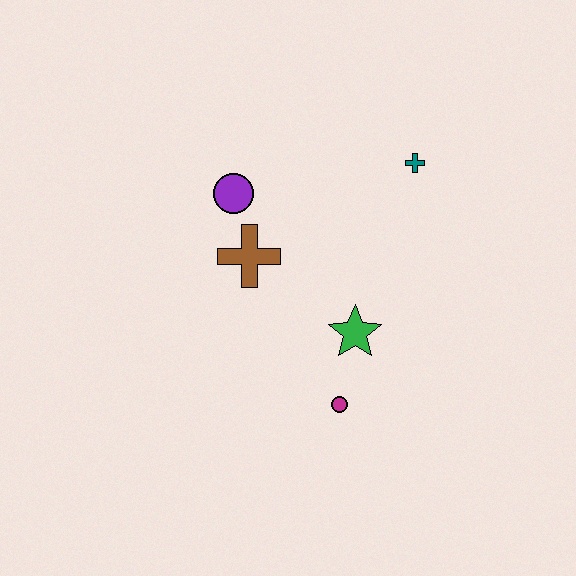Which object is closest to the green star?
The magenta circle is closest to the green star.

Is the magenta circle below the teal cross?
Yes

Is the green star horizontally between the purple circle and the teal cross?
Yes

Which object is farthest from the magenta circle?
The teal cross is farthest from the magenta circle.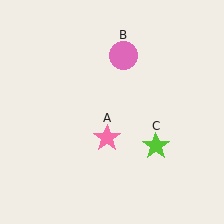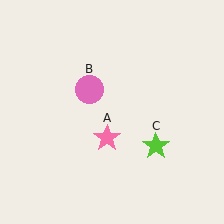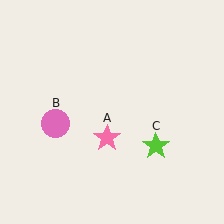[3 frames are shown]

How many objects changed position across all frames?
1 object changed position: pink circle (object B).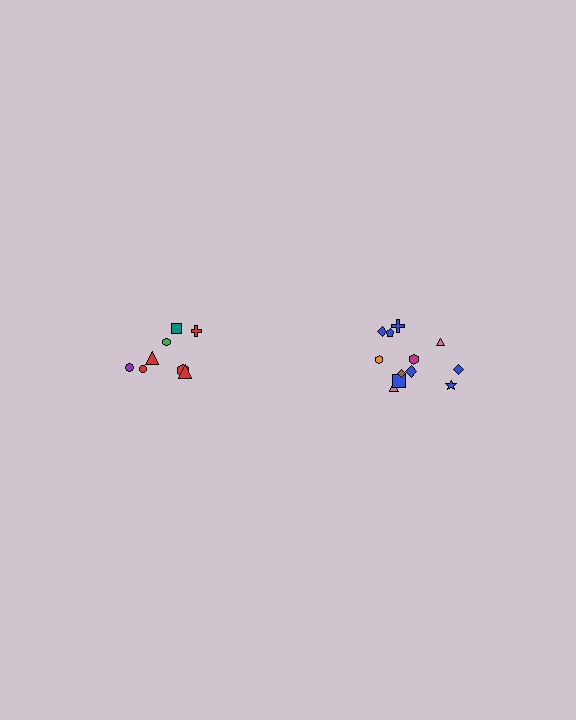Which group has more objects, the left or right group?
The right group.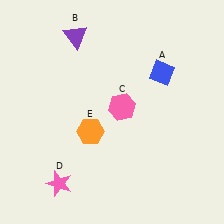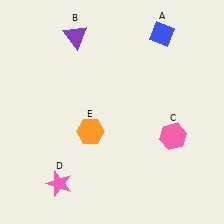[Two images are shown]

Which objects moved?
The objects that moved are: the blue diamond (A), the pink hexagon (C).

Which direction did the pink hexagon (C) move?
The pink hexagon (C) moved right.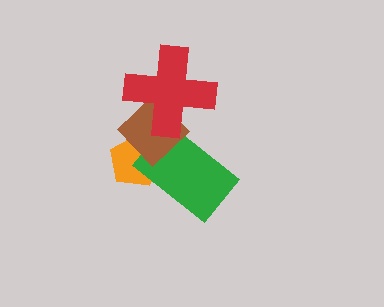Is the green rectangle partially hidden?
Yes, it is partially covered by another shape.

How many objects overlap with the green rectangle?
3 objects overlap with the green rectangle.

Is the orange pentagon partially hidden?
Yes, it is partially covered by another shape.